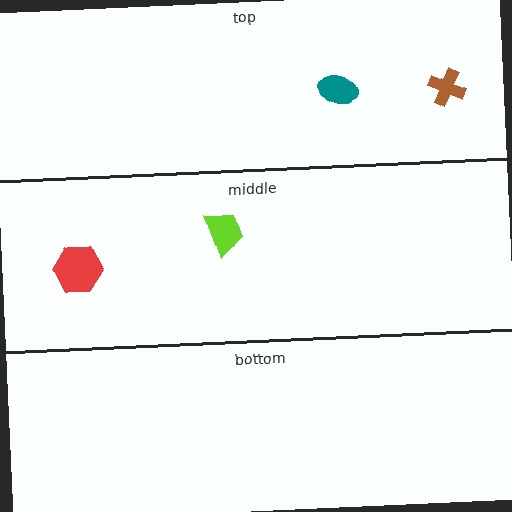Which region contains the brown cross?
The top region.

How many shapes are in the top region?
2.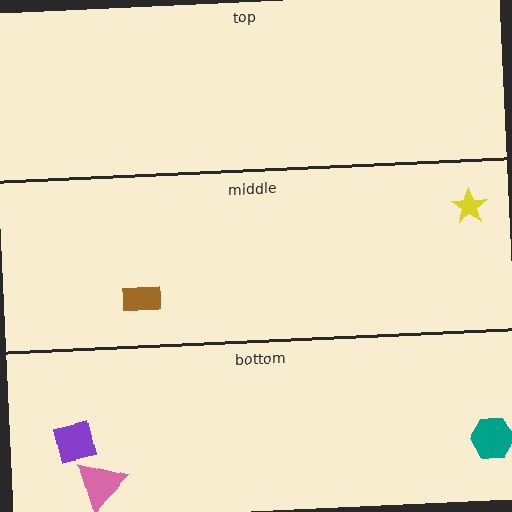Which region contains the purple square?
The bottom region.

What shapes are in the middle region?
The yellow star, the brown rectangle.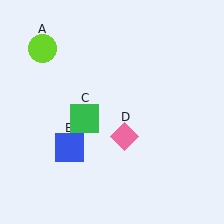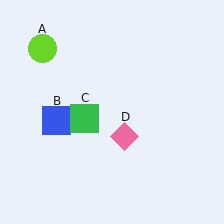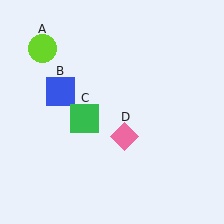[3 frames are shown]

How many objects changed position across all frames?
1 object changed position: blue square (object B).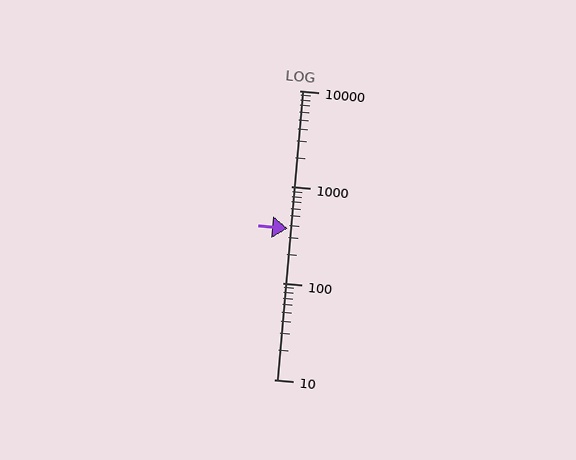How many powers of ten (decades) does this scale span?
The scale spans 3 decades, from 10 to 10000.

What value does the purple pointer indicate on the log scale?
The pointer indicates approximately 370.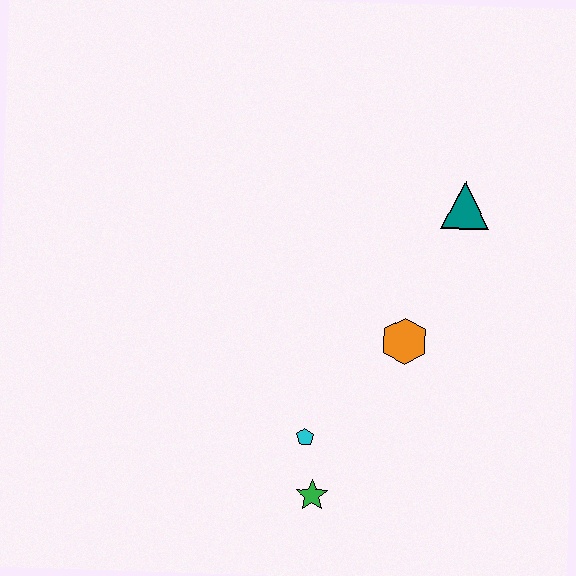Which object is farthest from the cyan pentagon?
The teal triangle is farthest from the cyan pentagon.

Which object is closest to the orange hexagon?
The cyan pentagon is closest to the orange hexagon.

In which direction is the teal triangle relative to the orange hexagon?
The teal triangle is above the orange hexagon.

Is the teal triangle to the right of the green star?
Yes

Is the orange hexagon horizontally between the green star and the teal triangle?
Yes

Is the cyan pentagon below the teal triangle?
Yes